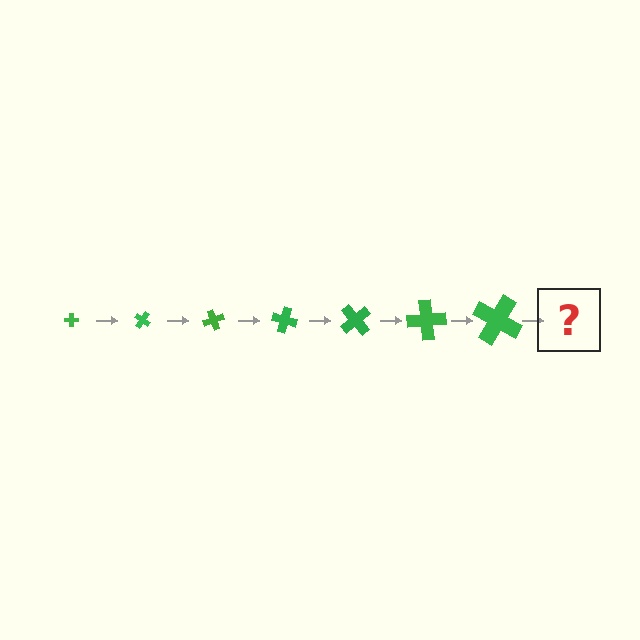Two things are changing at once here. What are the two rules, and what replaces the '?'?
The two rules are that the cross grows larger each step and it rotates 35 degrees each step. The '?' should be a cross, larger than the previous one and rotated 245 degrees from the start.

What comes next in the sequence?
The next element should be a cross, larger than the previous one and rotated 245 degrees from the start.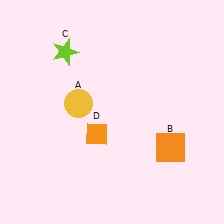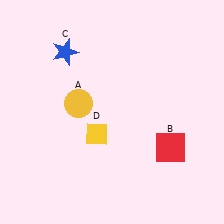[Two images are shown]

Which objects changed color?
B changed from orange to red. C changed from lime to blue. D changed from orange to yellow.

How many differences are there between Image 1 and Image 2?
There are 3 differences between the two images.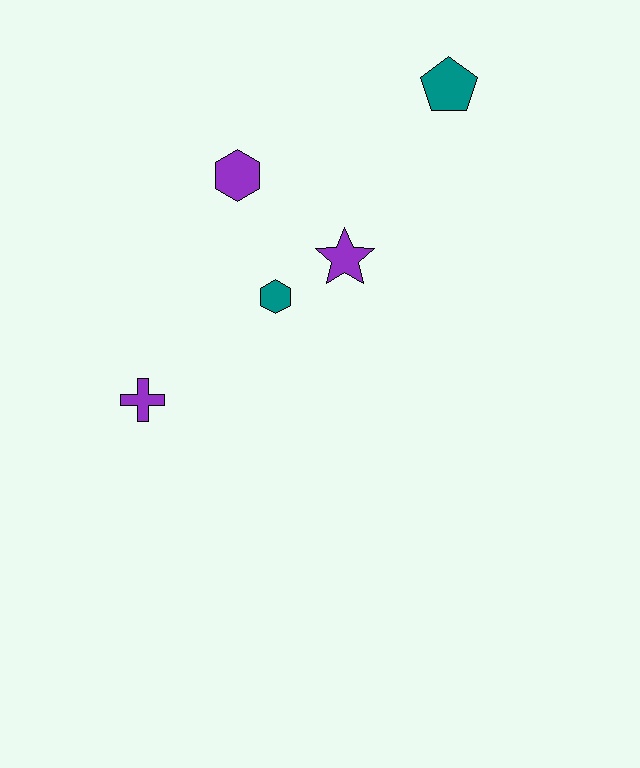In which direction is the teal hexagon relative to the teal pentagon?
The teal hexagon is below the teal pentagon.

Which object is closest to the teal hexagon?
The purple star is closest to the teal hexagon.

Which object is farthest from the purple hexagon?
The purple cross is farthest from the purple hexagon.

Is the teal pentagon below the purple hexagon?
No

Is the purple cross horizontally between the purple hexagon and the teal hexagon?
No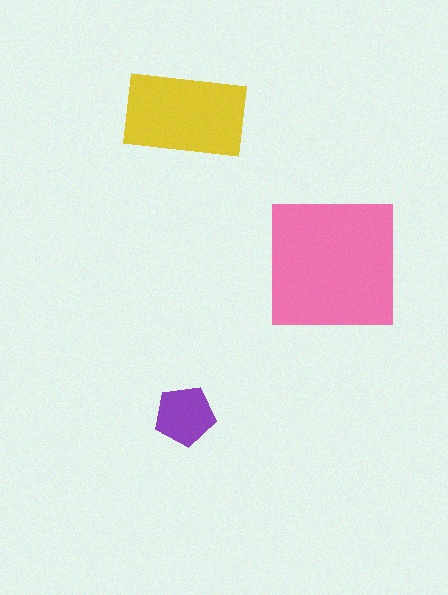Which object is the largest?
The pink square.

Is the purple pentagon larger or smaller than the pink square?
Smaller.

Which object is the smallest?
The purple pentagon.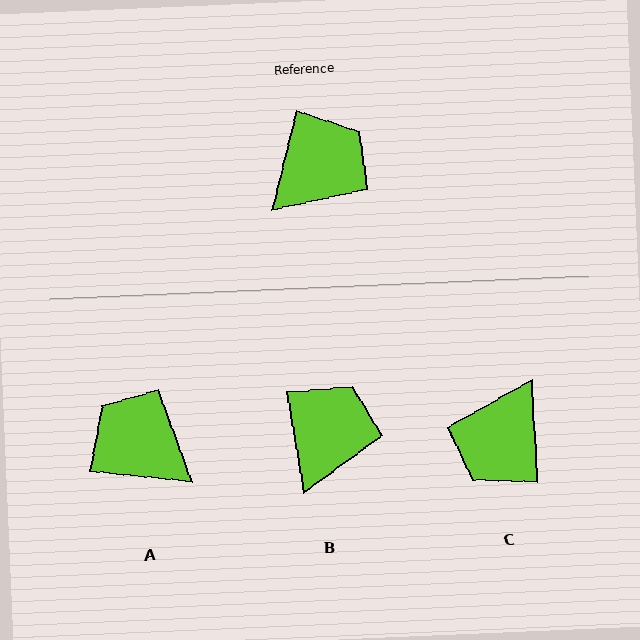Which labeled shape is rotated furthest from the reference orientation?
C, about 163 degrees away.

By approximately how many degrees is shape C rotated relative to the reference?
Approximately 163 degrees clockwise.